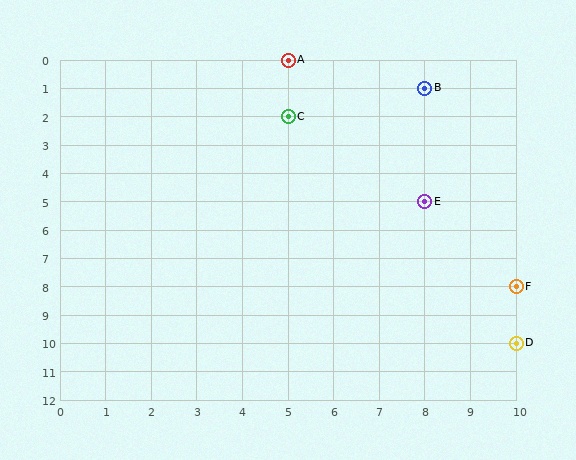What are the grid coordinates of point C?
Point C is at grid coordinates (5, 2).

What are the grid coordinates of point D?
Point D is at grid coordinates (10, 10).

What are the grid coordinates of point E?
Point E is at grid coordinates (8, 5).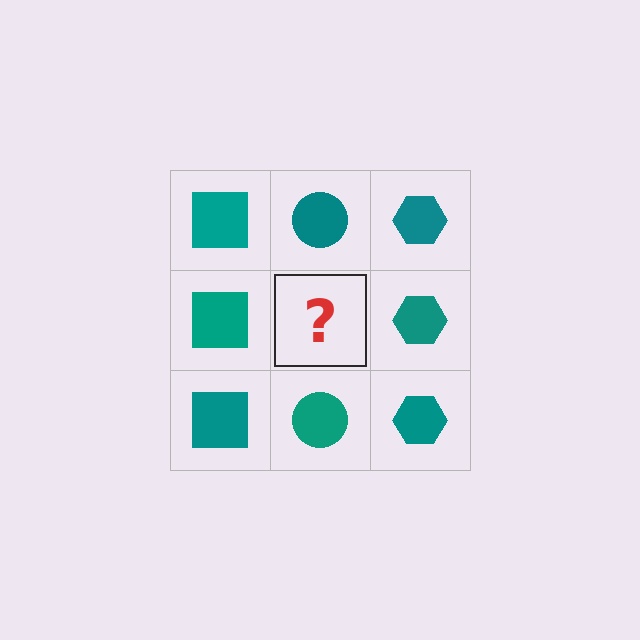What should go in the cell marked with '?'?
The missing cell should contain a teal circle.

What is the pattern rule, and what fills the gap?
The rule is that each column has a consistent shape. The gap should be filled with a teal circle.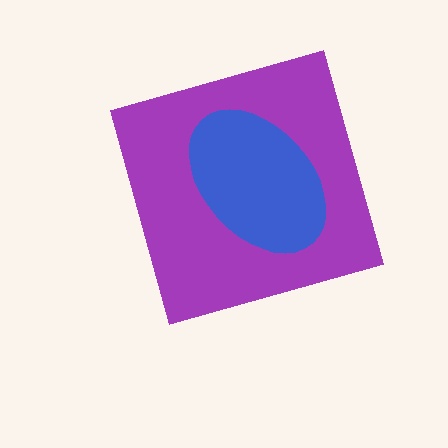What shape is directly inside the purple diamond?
The blue ellipse.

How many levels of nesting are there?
2.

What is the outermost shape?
The purple diamond.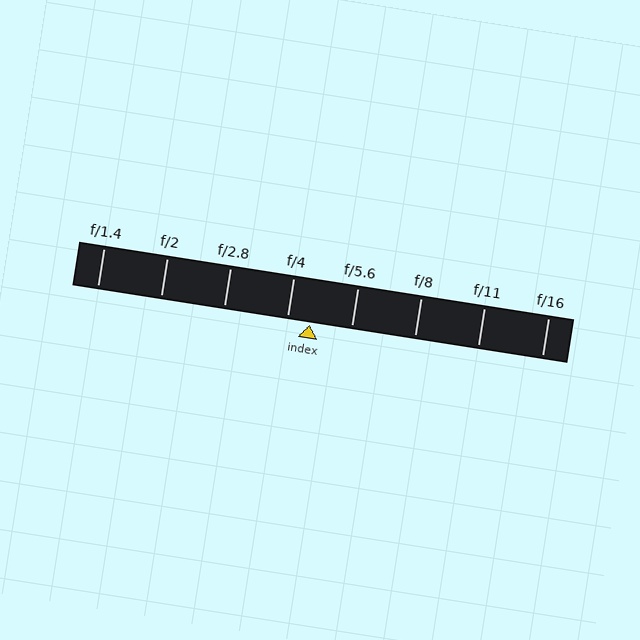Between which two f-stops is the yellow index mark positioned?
The index mark is between f/4 and f/5.6.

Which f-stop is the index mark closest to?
The index mark is closest to f/4.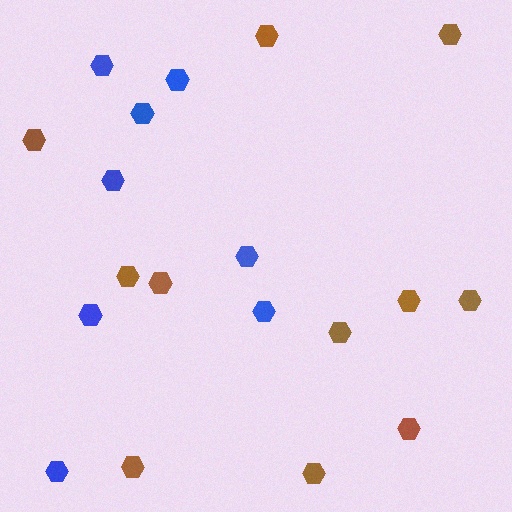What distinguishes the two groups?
There are 2 groups: one group of blue hexagons (8) and one group of brown hexagons (11).